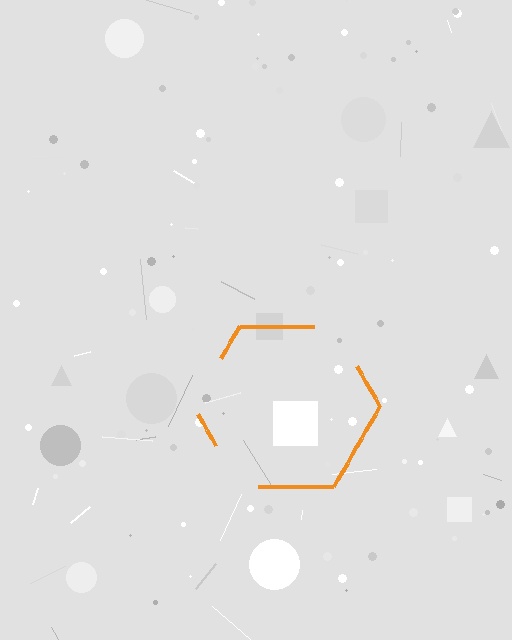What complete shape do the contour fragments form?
The contour fragments form a hexagon.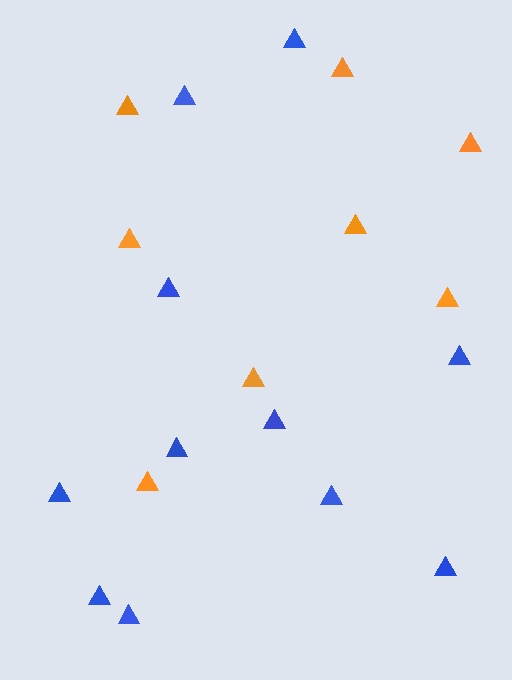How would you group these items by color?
There are 2 groups: one group of blue triangles (11) and one group of orange triangles (8).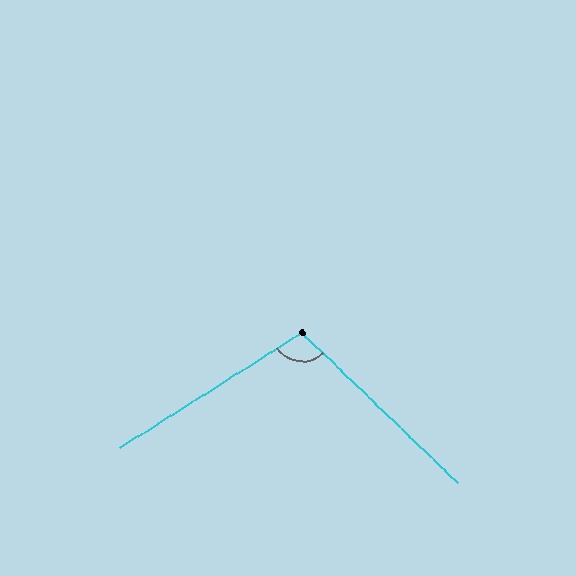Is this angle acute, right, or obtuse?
It is obtuse.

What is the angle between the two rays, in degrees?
Approximately 103 degrees.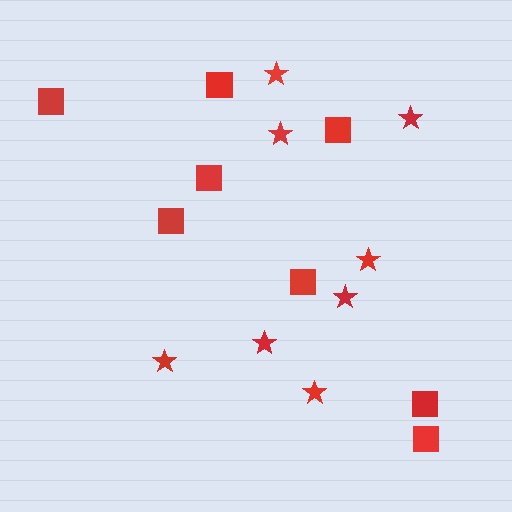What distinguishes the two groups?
There are 2 groups: one group of squares (8) and one group of stars (8).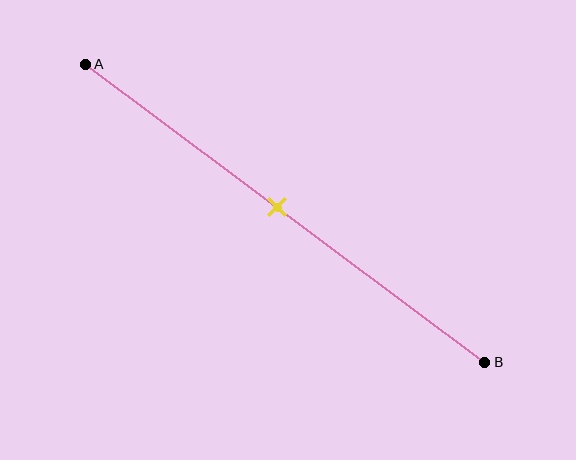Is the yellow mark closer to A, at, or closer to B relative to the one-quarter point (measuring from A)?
The yellow mark is closer to point B than the one-quarter point of segment AB.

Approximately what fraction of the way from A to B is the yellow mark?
The yellow mark is approximately 50% of the way from A to B.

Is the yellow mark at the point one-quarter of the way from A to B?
No, the mark is at about 50% from A, not at the 25% one-quarter point.